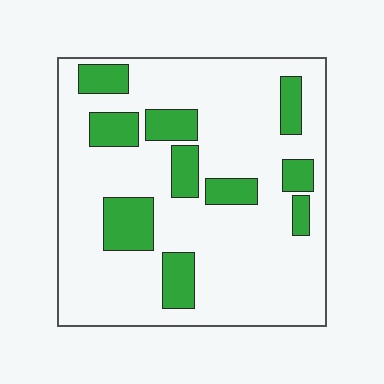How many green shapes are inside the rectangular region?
10.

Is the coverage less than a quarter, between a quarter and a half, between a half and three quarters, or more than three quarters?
Less than a quarter.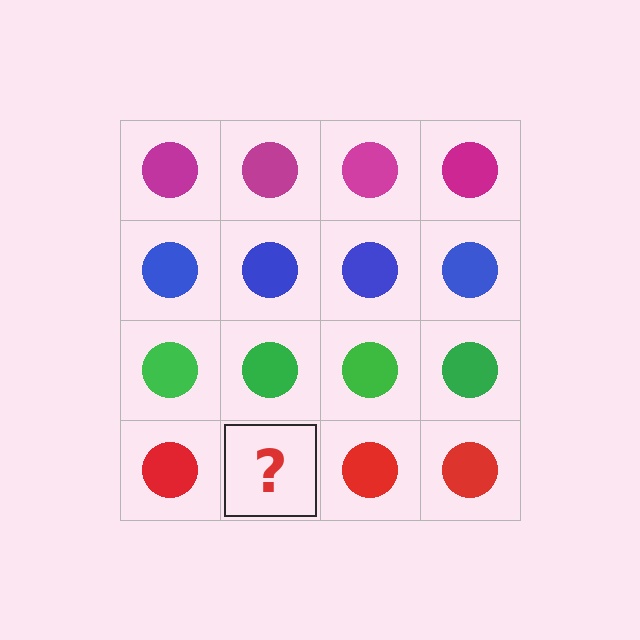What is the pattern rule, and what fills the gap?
The rule is that each row has a consistent color. The gap should be filled with a red circle.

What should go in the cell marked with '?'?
The missing cell should contain a red circle.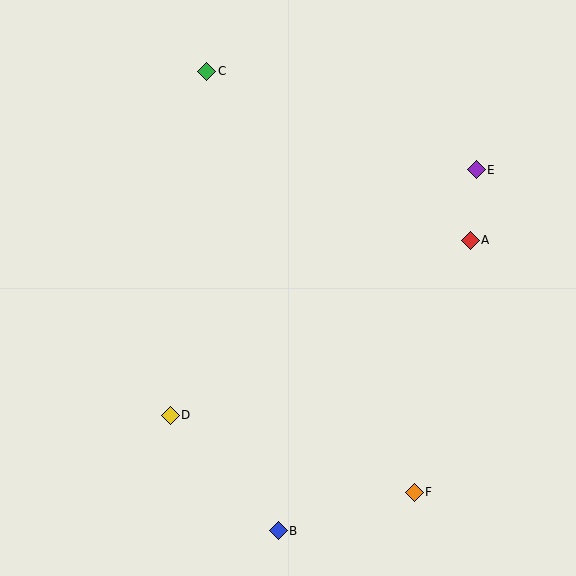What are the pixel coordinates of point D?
Point D is at (170, 415).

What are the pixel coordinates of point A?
Point A is at (470, 240).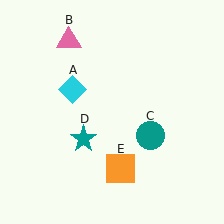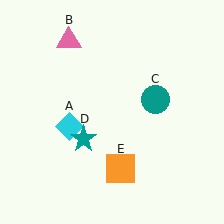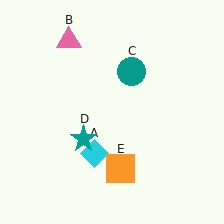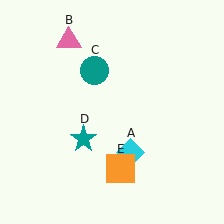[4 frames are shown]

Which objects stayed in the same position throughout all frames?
Pink triangle (object B) and teal star (object D) and orange square (object E) remained stationary.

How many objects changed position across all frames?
2 objects changed position: cyan diamond (object A), teal circle (object C).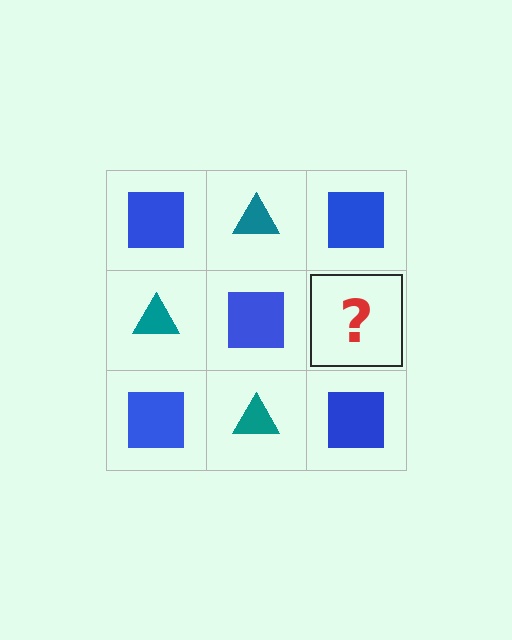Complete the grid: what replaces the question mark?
The question mark should be replaced with a teal triangle.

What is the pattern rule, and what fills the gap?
The rule is that it alternates blue square and teal triangle in a checkerboard pattern. The gap should be filled with a teal triangle.